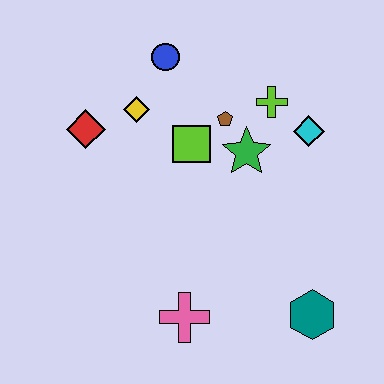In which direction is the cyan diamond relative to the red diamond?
The cyan diamond is to the right of the red diamond.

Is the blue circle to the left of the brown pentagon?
Yes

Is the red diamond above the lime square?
Yes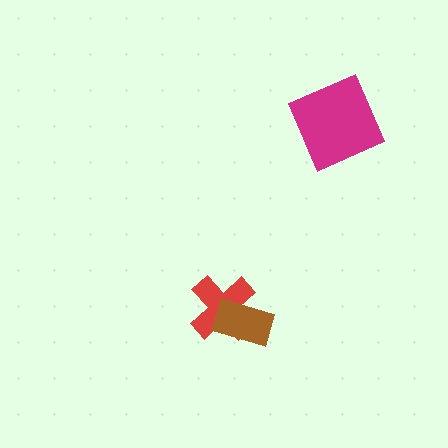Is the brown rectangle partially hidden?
No, no other shape covers it.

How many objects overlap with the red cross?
1 object overlaps with the red cross.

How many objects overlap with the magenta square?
0 objects overlap with the magenta square.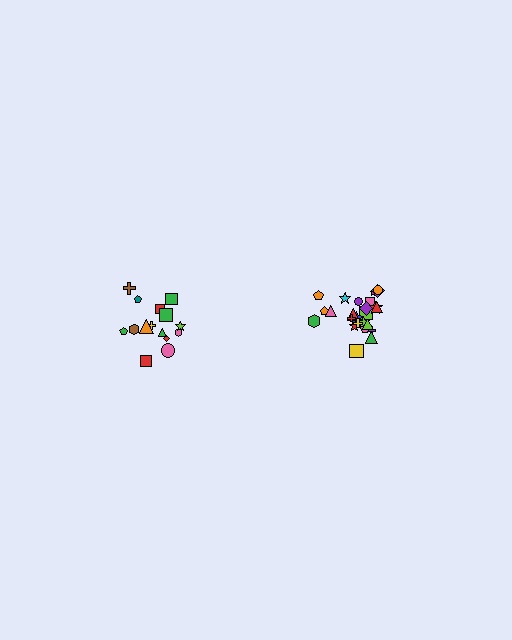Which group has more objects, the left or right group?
The right group.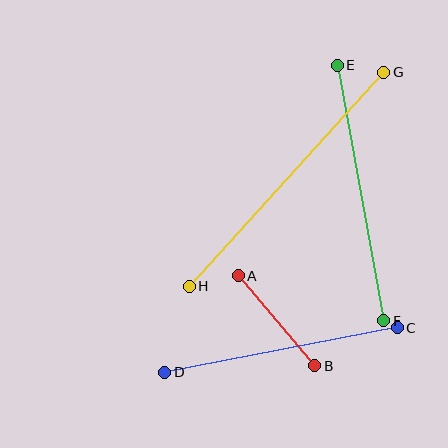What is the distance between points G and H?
The distance is approximately 289 pixels.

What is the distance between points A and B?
The distance is approximately 118 pixels.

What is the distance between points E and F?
The distance is approximately 260 pixels.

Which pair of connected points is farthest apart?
Points G and H are farthest apart.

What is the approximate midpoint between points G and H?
The midpoint is at approximately (287, 179) pixels.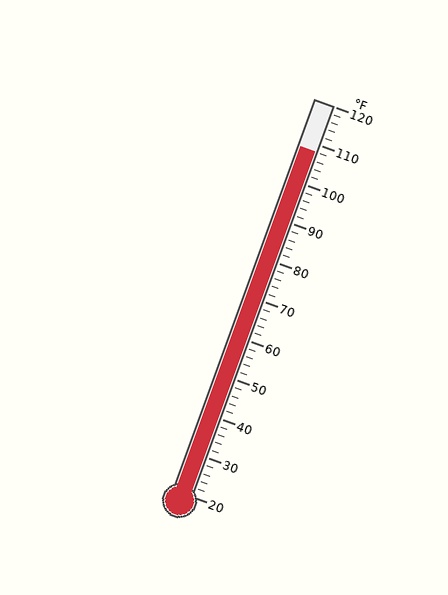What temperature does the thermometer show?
The thermometer shows approximately 108°F.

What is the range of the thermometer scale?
The thermometer scale ranges from 20°F to 120°F.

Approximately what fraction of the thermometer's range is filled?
The thermometer is filled to approximately 90% of its range.